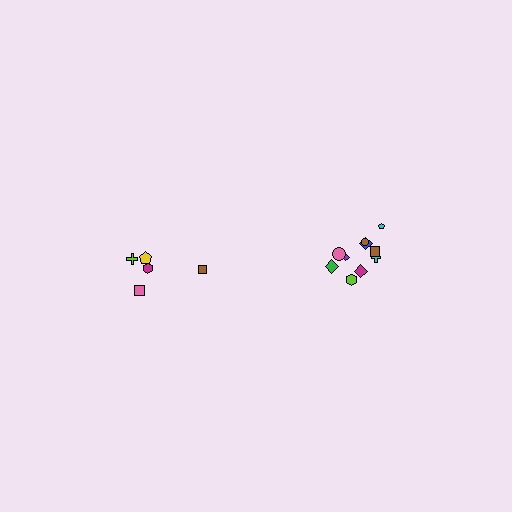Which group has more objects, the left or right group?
The right group.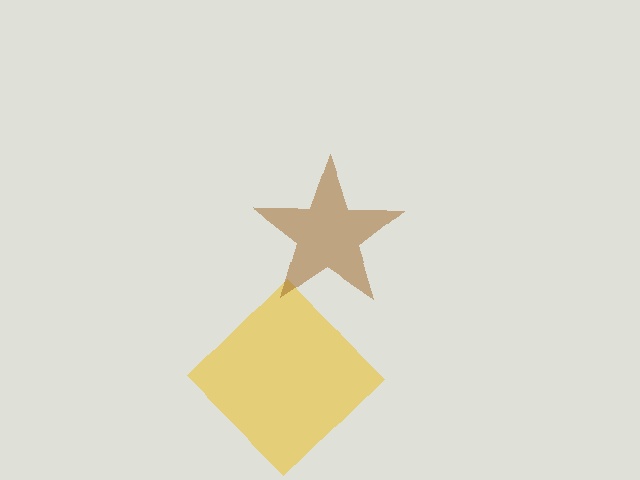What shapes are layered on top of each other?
The layered shapes are: a yellow diamond, a brown star.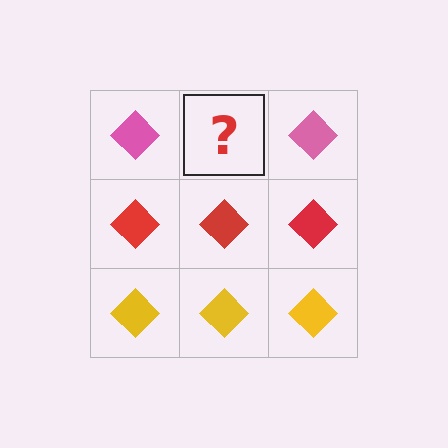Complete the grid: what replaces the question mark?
The question mark should be replaced with a pink diamond.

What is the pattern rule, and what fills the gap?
The rule is that each row has a consistent color. The gap should be filled with a pink diamond.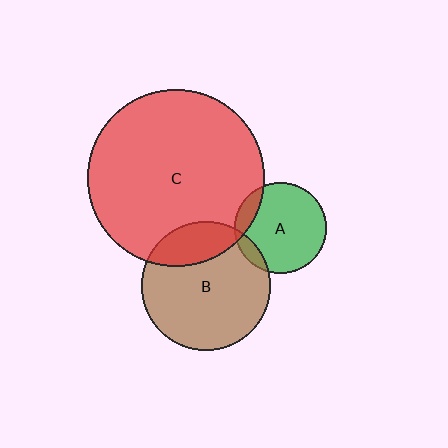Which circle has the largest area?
Circle C (red).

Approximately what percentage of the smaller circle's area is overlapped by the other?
Approximately 10%.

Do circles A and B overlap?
Yes.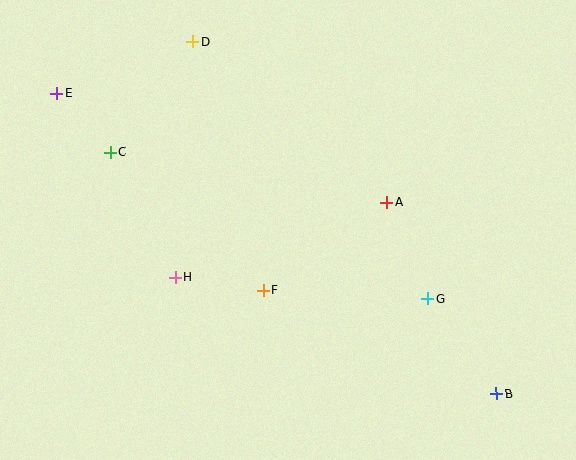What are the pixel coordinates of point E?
Point E is at (56, 93).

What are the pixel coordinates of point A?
Point A is at (387, 202).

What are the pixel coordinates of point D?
Point D is at (193, 42).